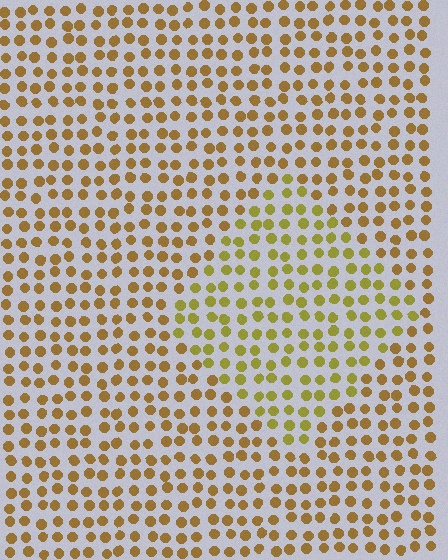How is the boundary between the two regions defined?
The boundary is defined purely by a slight shift in hue (about 25 degrees). Spacing, size, and orientation are identical on both sides.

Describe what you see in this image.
The image is filled with small brown elements in a uniform arrangement. A diamond-shaped region is visible where the elements are tinted to a slightly different hue, forming a subtle color boundary.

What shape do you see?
I see a diamond.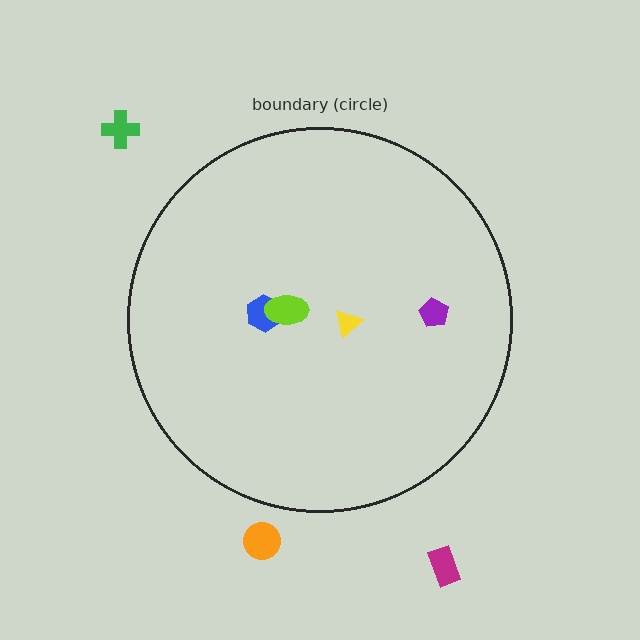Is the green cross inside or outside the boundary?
Outside.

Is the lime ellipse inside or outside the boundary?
Inside.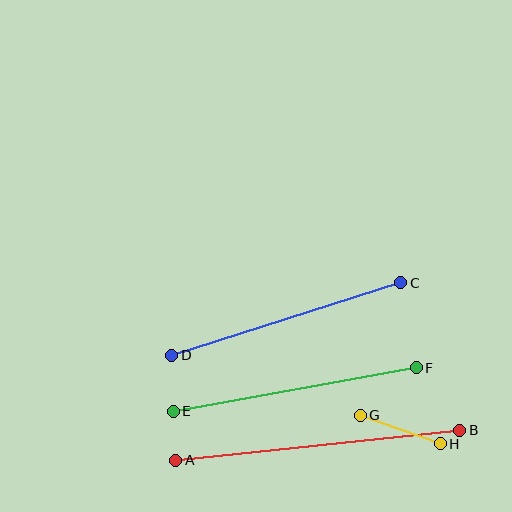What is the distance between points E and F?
The distance is approximately 247 pixels.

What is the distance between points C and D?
The distance is approximately 240 pixels.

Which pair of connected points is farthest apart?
Points A and B are farthest apart.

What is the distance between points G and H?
The distance is approximately 85 pixels.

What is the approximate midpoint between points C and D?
The midpoint is at approximately (286, 319) pixels.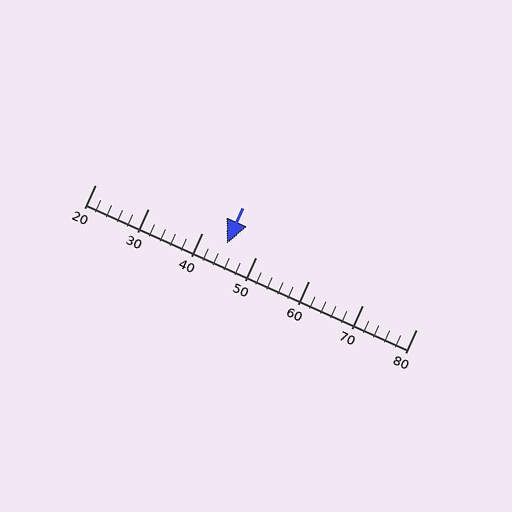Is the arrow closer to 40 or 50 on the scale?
The arrow is closer to 40.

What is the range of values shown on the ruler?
The ruler shows values from 20 to 80.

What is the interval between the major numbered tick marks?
The major tick marks are spaced 10 units apart.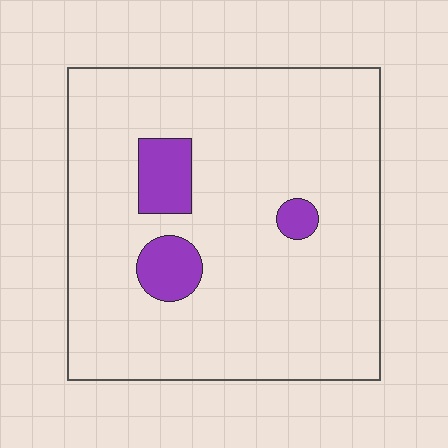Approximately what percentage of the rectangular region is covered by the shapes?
Approximately 10%.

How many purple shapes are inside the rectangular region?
3.